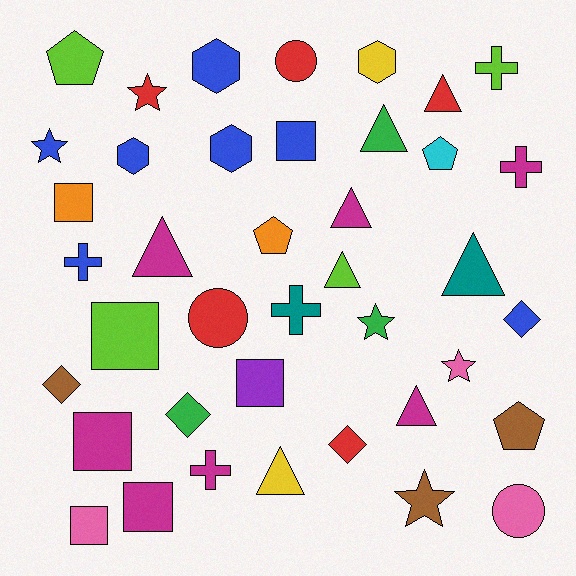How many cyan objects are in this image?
There is 1 cyan object.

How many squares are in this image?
There are 7 squares.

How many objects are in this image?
There are 40 objects.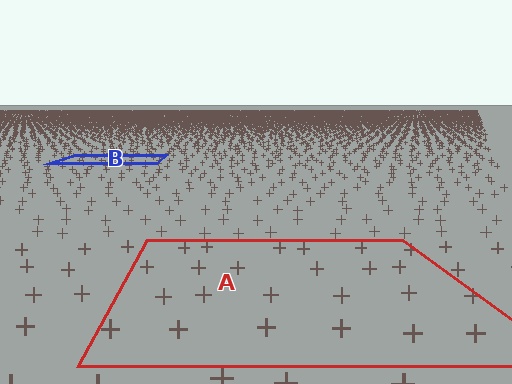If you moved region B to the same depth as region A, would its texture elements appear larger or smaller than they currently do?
They would appear larger. At a closer depth, the same texture elements are projected at a bigger on-screen size.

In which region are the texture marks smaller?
The texture marks are smaller in region B, because it is farther away.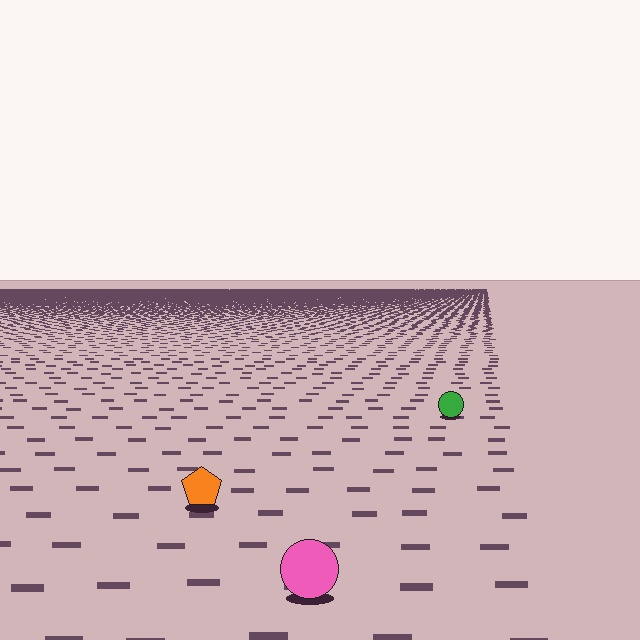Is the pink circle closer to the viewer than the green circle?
Yes. The pink circle is closer — you can tell from the texture gradient: the ground texture is coarser near it.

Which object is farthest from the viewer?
The green circle is farthest from the viewer. It appears smaller and the ground texture around it is denser.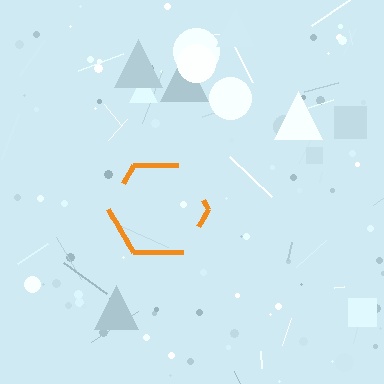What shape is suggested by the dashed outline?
The dashed outline suggests a hexagon.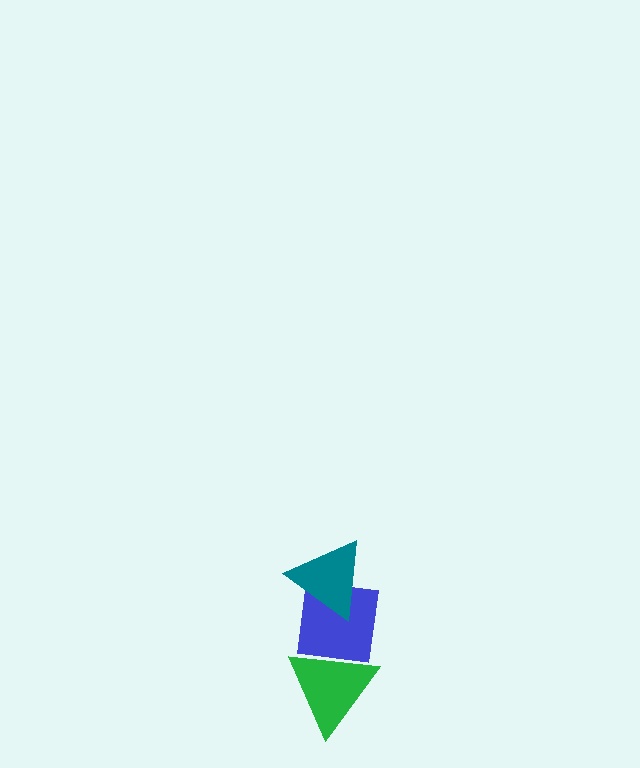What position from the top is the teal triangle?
The teal triangle is 1st from the top.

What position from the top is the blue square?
The blue square is 2nd from the top.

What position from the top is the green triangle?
The green triangle is 3rd from the top.